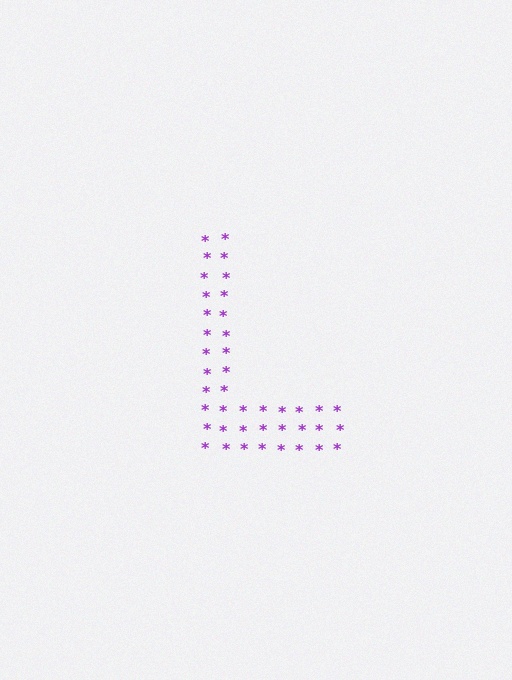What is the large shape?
The large shape is the letter L.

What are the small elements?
The small elements are asterisks.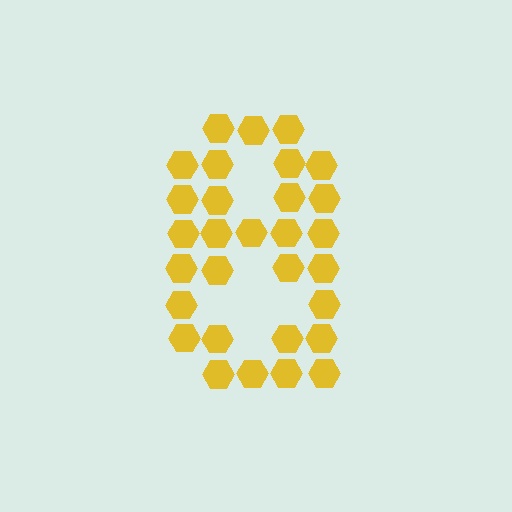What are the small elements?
The small elements are hexagons.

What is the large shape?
The large shape is the digit 8.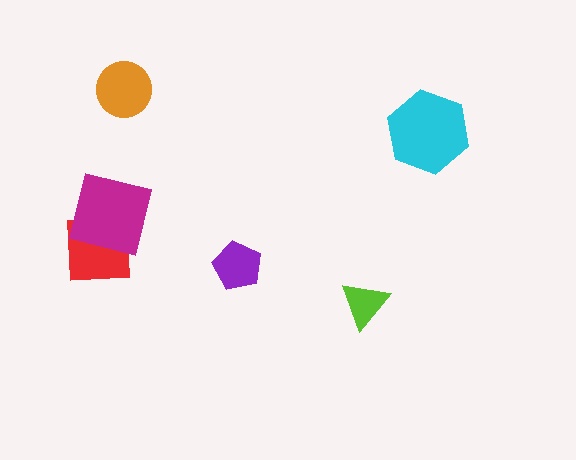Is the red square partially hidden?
Yes, it is partially covered by another shape.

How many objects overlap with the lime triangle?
0 objects overlap with the lime triangle.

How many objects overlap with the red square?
1 object overlaps with the red square.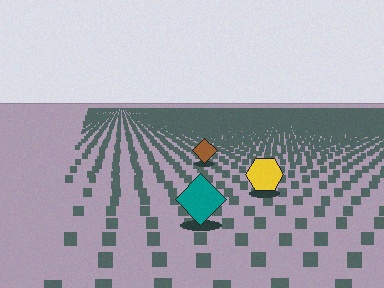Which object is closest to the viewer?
The teal diamond is closest. The texture marks near it are larger and more spread out.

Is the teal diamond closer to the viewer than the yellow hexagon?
Yes. The teal diamond is closer — you can tell from the texture gradient: the ground texture is coarser near it.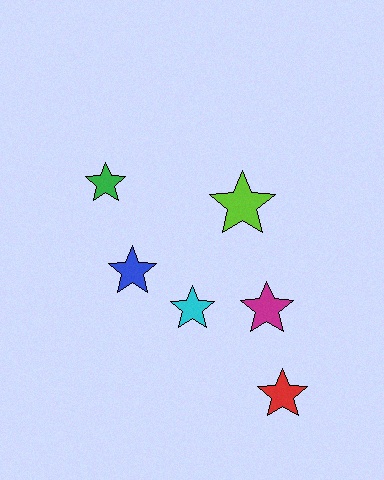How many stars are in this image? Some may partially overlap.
There are 6 stars.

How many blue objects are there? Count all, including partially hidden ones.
There is 1 blue object.